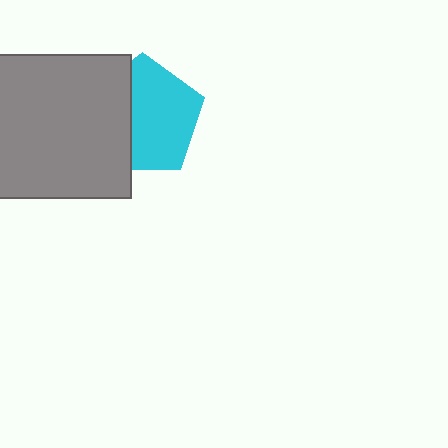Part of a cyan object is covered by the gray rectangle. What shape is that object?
It is a pentagon.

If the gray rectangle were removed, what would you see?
You would see the complete cyan pentagon.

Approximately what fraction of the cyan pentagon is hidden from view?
Roughly 37% of the cyan pentagon is hidden behind the gray rectangle.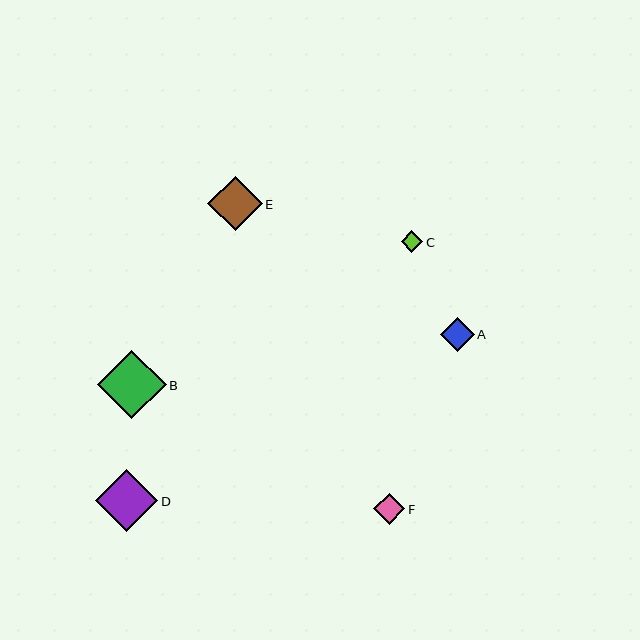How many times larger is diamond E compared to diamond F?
Diamond E is approximately 1.8 times the size of diamond F.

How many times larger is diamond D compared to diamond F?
Diamond D is approximately 2.0 times the size of diamond F.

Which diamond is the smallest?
Diamond C is the smallest with a size of approximately 21 pixels.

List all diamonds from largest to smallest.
From largest to smallest: B, D, E, A, F, C.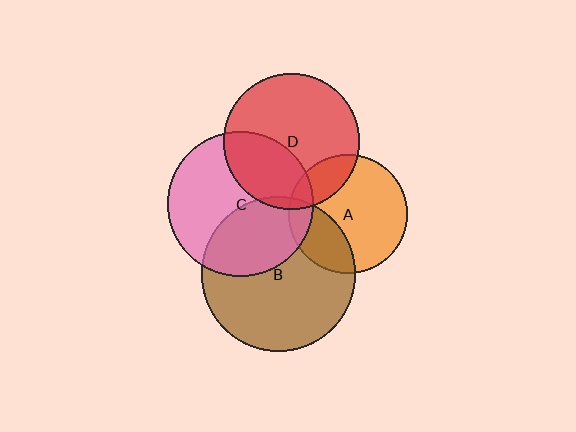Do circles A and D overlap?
Yes.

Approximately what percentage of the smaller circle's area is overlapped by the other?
Approximately 20%.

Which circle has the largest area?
Circle B (brown).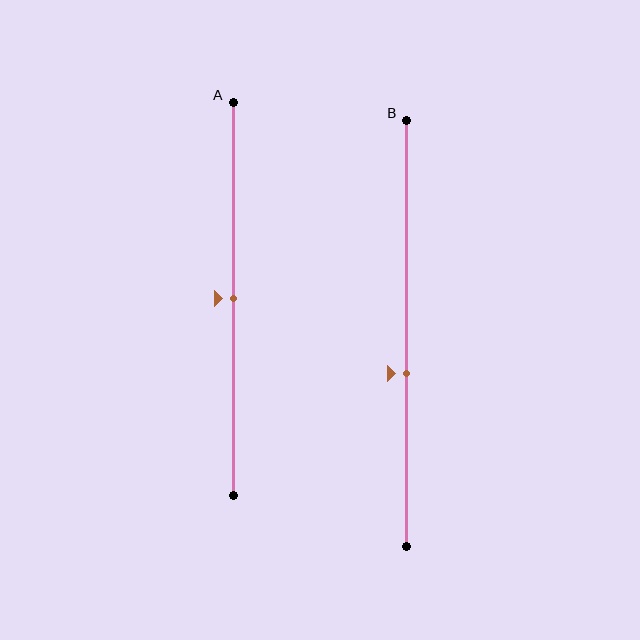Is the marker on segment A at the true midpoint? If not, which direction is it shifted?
Yes, the marker on segment A is at the true midpoint.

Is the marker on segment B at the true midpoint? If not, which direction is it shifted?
No, the marker on segment B is shifted downward by about 10% of the segment length.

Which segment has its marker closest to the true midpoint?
Segment A has its marker closest to the true midpoint.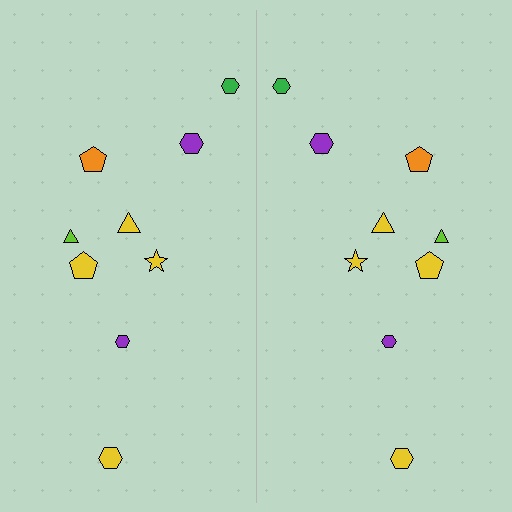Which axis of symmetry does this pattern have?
The pattern has a vertical axis of symmetry running through the center of the image.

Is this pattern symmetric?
Yes, this pattern has bilateral (reflection) symmetry.